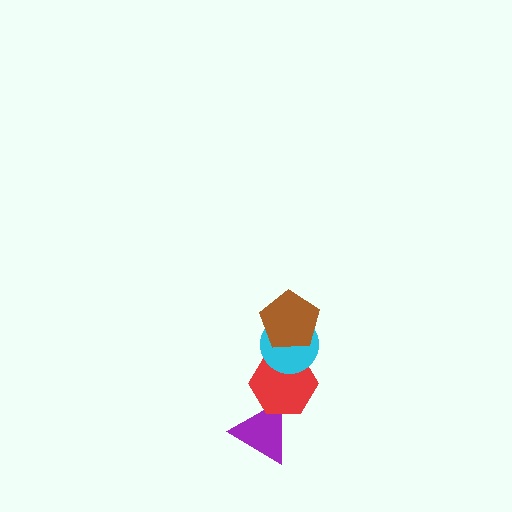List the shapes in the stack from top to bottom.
From top to bottom: the brown pentagon, the cyan circle, the red hexagon, the purple triangle.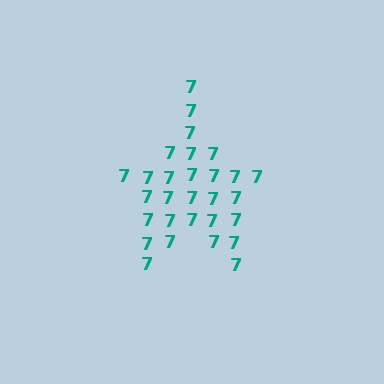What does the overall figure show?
The overall figure shows a star.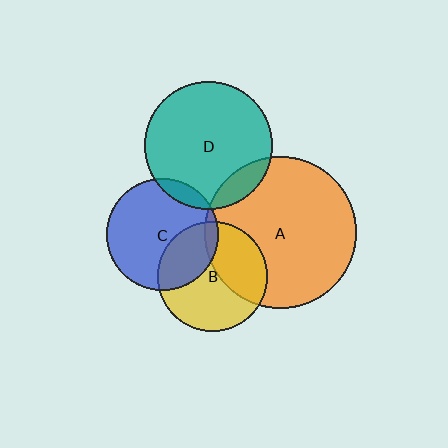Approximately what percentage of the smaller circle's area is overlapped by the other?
Approximately 5%.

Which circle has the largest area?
Circle A (orange).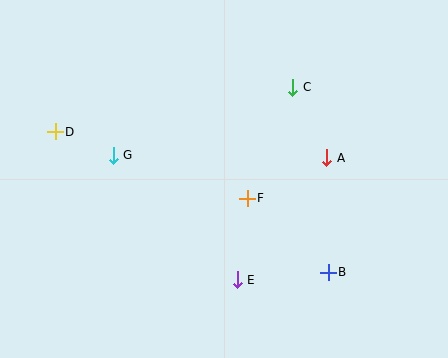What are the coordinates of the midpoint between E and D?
The midpoint between E and D is at (146, 206).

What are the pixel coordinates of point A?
Point A is at (327, 158).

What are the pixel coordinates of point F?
Point F is at (247, 198).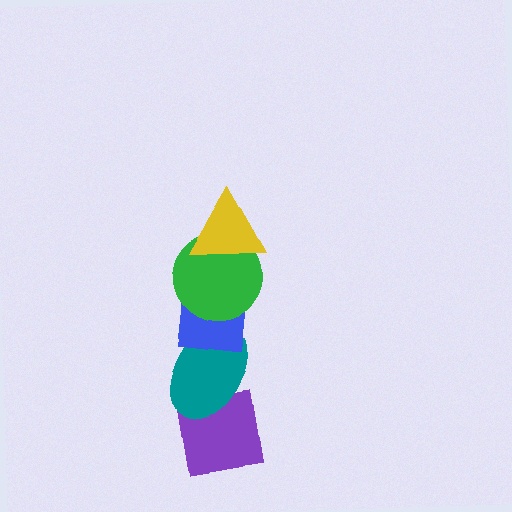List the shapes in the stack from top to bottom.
From top to bottom: the yellow triangle, the green circle, the blue square, the teal ellipse, the purple square.